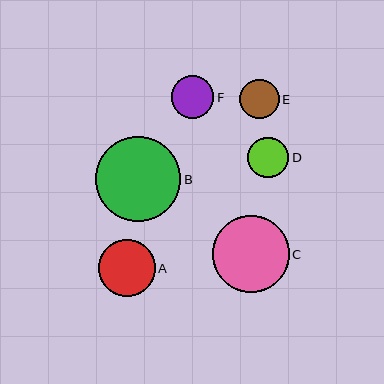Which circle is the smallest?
Circle E is the smallest with a size of approximately 39 pixels.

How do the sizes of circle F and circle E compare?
Circle F and circle E are approximately the same size.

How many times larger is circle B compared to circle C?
Circle B is approximately 1.1 times the size of circle C.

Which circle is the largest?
Circle B is the largest with a size of approximately 85 pixels.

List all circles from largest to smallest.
From largest to smallest: B, C, A, F, D, E.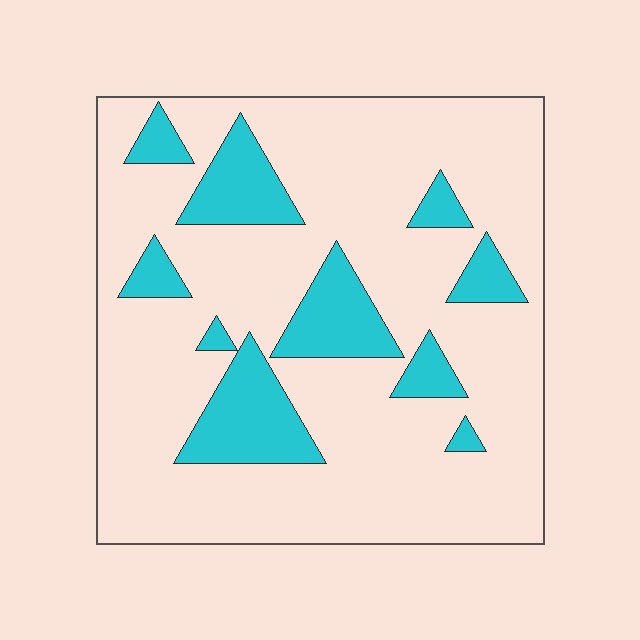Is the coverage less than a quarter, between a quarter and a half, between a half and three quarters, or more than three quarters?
Less than a quarter.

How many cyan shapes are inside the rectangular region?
10.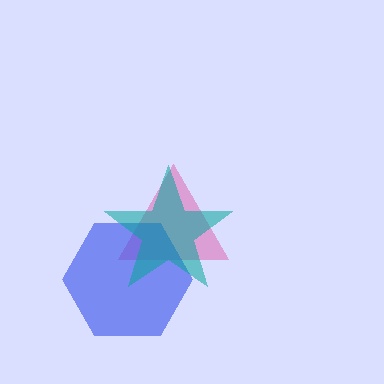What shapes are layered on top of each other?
The layered shapes are: a pink triangle, a blue hexagon, a teal star.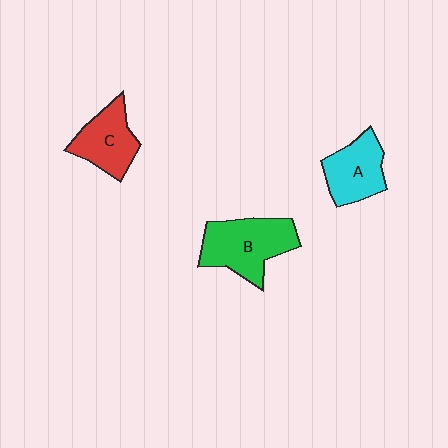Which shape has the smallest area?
Shape A (cyan).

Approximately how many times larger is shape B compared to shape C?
Approximately 1.4 times.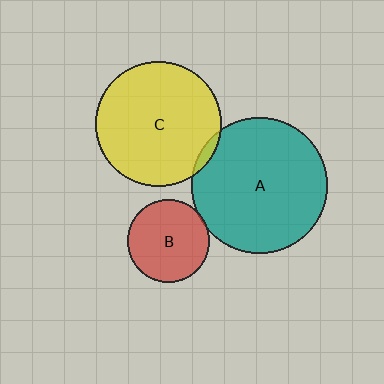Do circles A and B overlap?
Yes.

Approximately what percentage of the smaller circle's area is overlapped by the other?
Approximately 5%.